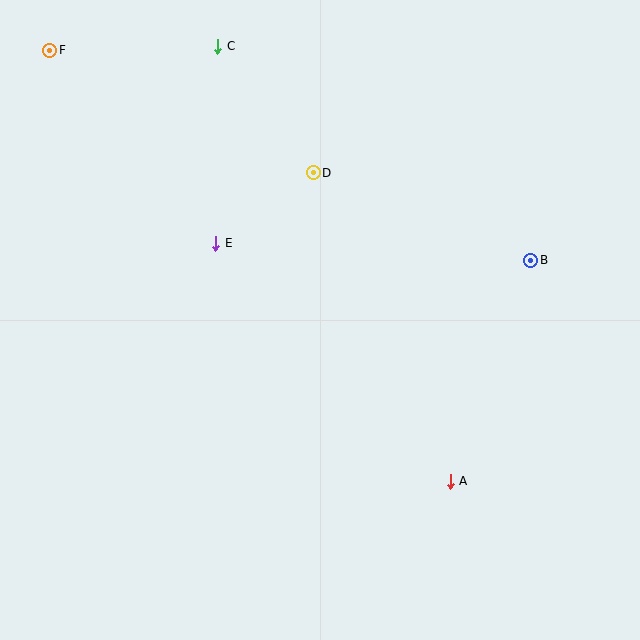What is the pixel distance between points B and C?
The distance between B and C is 379 pixels.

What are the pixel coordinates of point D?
Point D is at (313, 173).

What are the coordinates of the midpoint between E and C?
The midpoint between E and C is at (217, 145).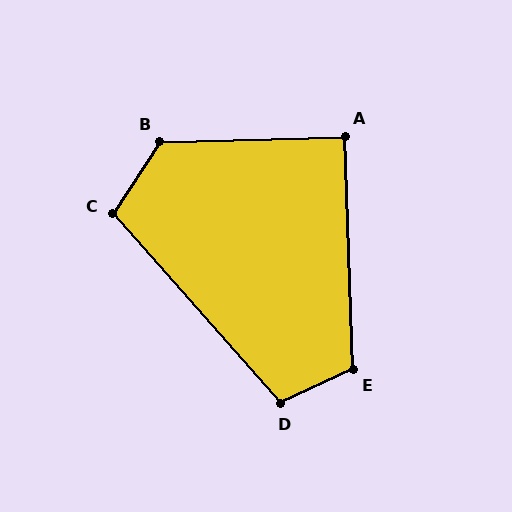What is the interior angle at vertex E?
Approximately 113 degrees (obtuse).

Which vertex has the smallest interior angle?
A, at approximately 90 degrees.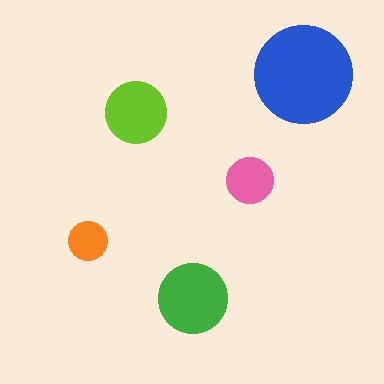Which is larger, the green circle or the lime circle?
The green one.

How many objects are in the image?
There are 5 objects in the image.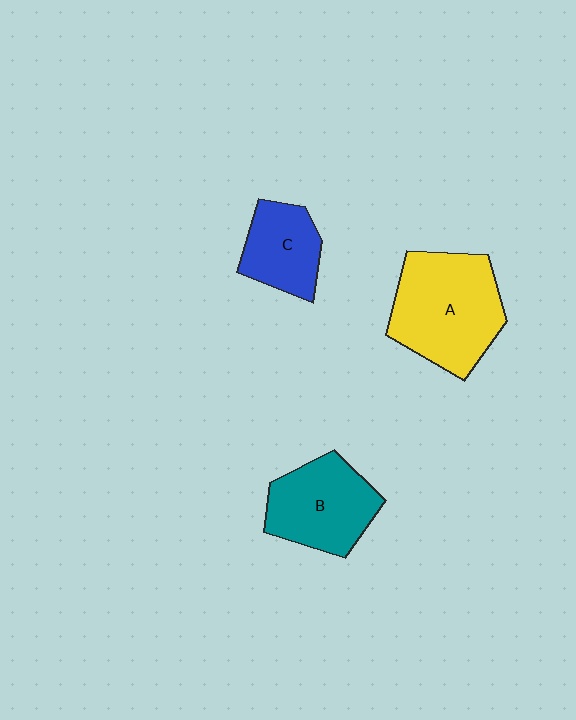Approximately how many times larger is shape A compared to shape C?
Approximately 1.8 times.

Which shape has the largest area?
Shape A (yellow).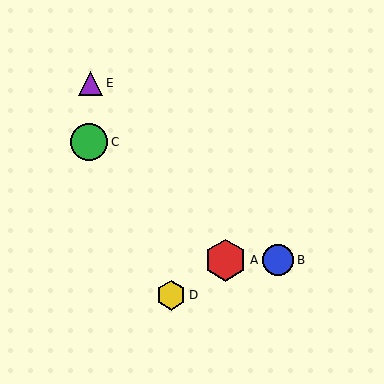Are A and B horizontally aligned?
Yes, both are at y≈260.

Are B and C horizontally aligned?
No, B is at y≈260 and C is at y≈142.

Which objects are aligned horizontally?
Objects A, B are aligned horizontally.